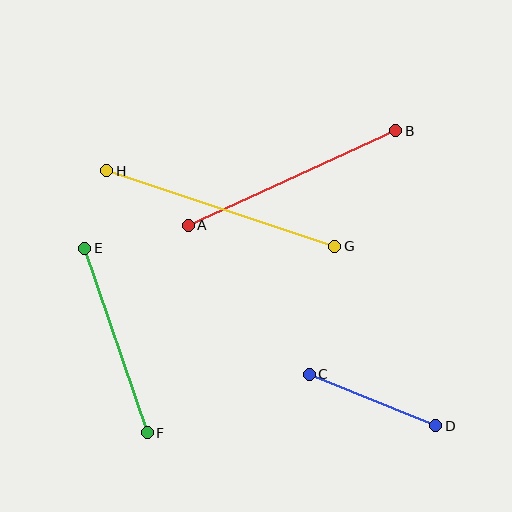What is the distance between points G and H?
The distance is approximately 240 pixels.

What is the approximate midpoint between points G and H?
The midpoint is at approximately (221, 208) pixels.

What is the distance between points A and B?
The distance is approximately 228 pixels.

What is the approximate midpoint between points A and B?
The midpoint is at approximately (292, 178) pixels.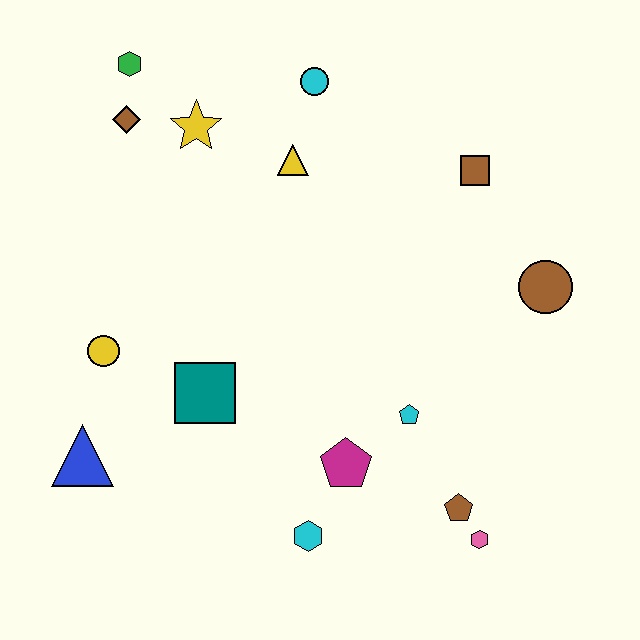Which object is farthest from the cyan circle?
The pink hexagon is farthest from the cyan circle.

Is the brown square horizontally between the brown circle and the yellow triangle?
Yes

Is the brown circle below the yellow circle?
No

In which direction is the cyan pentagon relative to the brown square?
The cyan pentagon is below the brown square.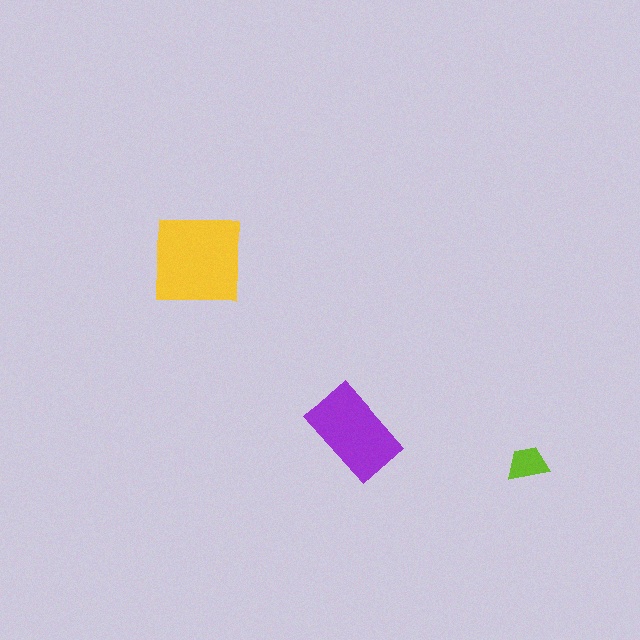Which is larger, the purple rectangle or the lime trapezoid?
The purple rectangle.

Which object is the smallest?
The lime trapezoid.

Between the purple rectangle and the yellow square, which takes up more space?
The yellow square.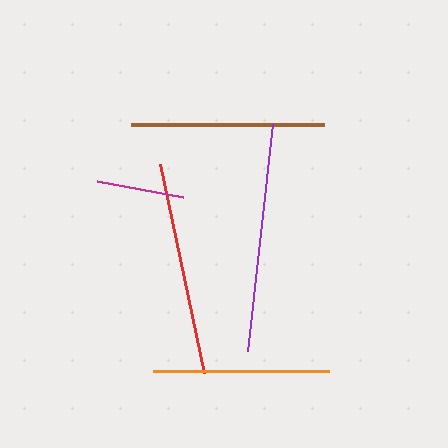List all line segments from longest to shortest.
From longest to shortest: purple, red, brown, orange, magenta.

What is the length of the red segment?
The red segment is approximately 214 pixels long.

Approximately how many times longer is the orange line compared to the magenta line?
The orange line is approximately 2.0 times the length of the magenta line.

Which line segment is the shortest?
The magenta line is the shortest at approximately 87 pixels.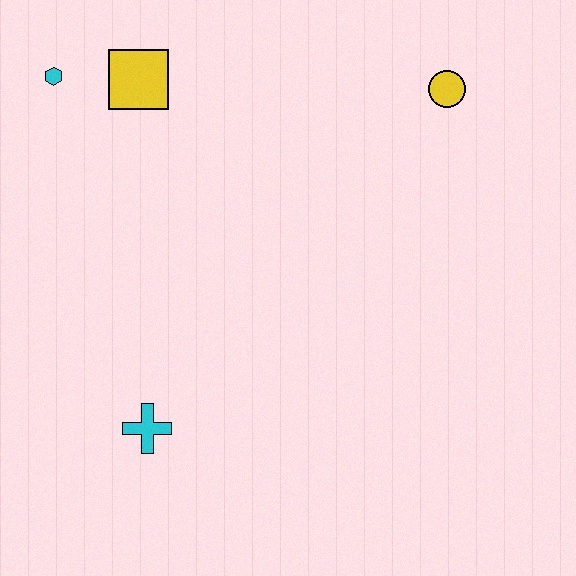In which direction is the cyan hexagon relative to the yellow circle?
The cyan hexagon is to the left of the yellow circle.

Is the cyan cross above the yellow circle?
No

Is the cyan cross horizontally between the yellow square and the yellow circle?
Yes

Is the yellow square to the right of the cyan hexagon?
Yes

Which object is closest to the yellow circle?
The yellow square is closest to the yellow circle.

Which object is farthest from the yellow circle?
The cyan cross is farthest from the yellow circle.